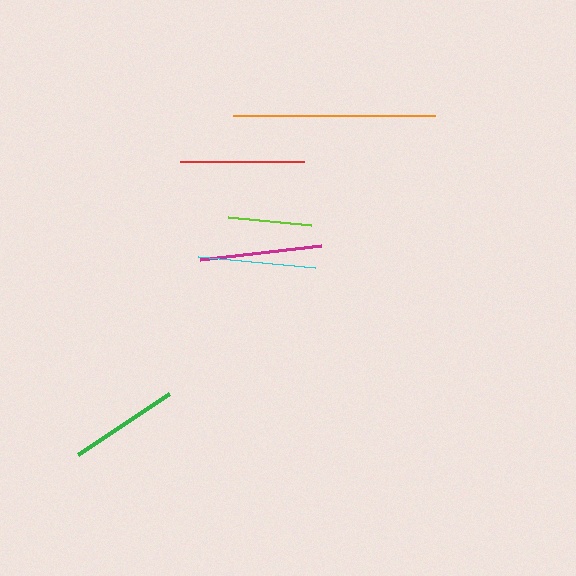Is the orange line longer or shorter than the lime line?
The orange line is longer than the lime line.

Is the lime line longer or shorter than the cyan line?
The cyan line is longer than the lime line.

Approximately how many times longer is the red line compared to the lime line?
The red line is approximately 1.5 times the length of the lime line.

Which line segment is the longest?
The orange line is the longest at approximately 202 pixels.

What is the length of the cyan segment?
The cyan segment is approximately 118 pixels long.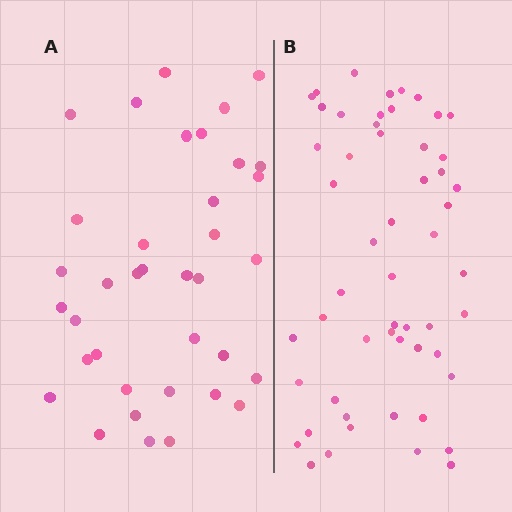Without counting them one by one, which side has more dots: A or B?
Region B (the right region) has more dots.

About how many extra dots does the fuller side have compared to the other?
Region B has approximately 15 more dots than region A.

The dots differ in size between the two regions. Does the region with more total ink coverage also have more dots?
No. Region A has more total ink coverage because its dots are larger, but region B actually contains more individual dots. Total area can be misleading — the number of items is what matters here.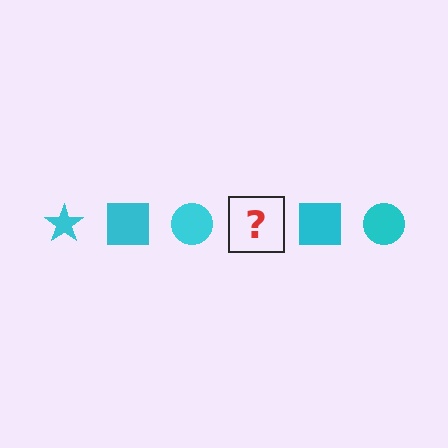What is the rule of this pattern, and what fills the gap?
The rule is that the pattern cycles through star, square, circle shapes in cyan. The gap should be filled with a cyan star.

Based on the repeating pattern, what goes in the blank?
The blank should be a cyan star.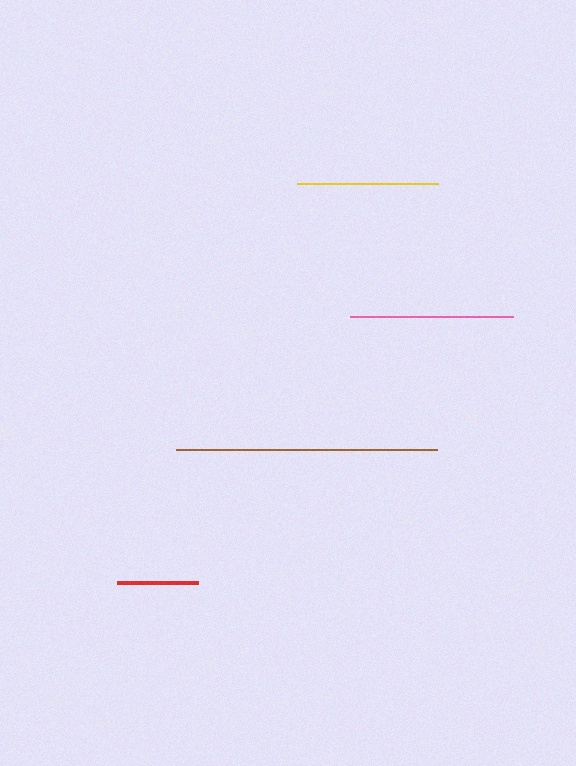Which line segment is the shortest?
The red line is the shortest at approximately 81 pixels.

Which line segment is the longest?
The brown line is the longest at approximately 261 pixels.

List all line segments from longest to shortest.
From longest to shortest: brown, pink, yellow, red.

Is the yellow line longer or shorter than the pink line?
The pink line is longer than the yellow line.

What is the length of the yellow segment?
The yellow segment is approximately 141 pixels long.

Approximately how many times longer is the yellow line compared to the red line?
The yellow line is approximately 1.7 times the length of the red line.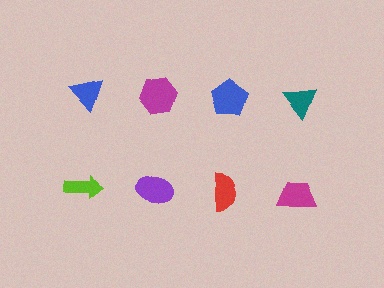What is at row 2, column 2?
A purple ellipse.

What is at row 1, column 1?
A blue triangle.